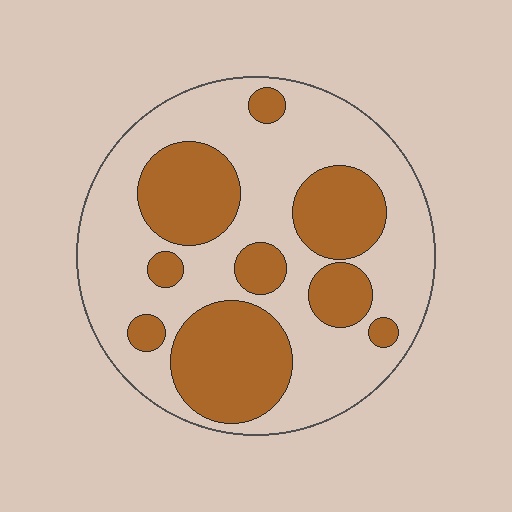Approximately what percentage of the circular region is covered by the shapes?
Approximately 35%.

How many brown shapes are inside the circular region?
9.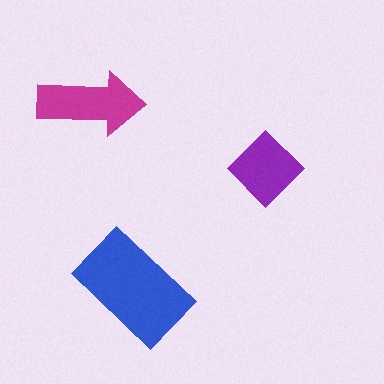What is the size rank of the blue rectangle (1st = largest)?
1st.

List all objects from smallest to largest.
The purple diamond, the magenta arrow, the blue rectangle.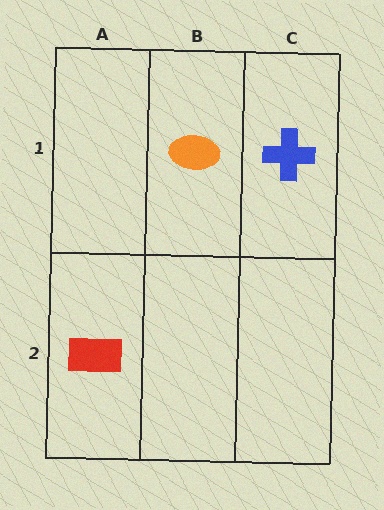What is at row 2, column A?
A red rectangle.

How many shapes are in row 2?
1 shape.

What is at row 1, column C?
A blue cross.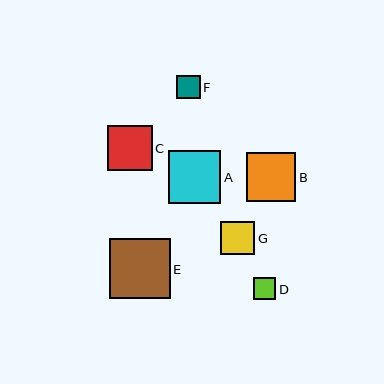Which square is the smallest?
Square D is the smallest with a size of approximately 22 pixels.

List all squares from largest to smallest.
From largest to smallest: E, A, B, C, G, F, D.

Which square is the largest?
Square E is the largest with a size of approximately 60 pixels.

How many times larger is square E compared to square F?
Square E is approximately 2.6 times the size of square F.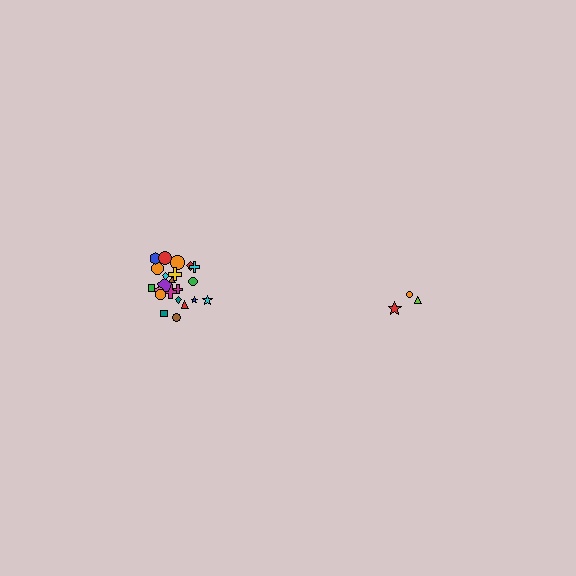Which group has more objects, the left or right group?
The left group.